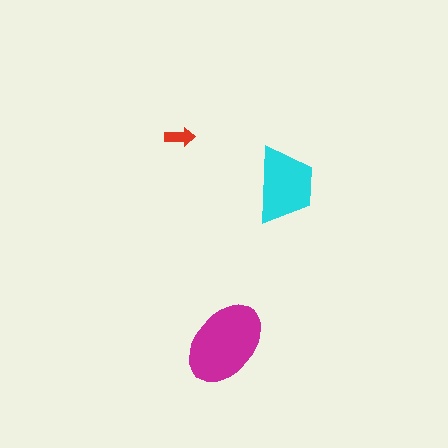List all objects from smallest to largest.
The red arrow, the cyan trapezoid, the magenta ellipse.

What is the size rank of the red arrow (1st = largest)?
3rd.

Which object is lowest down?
The magenta ellipse is bottommost.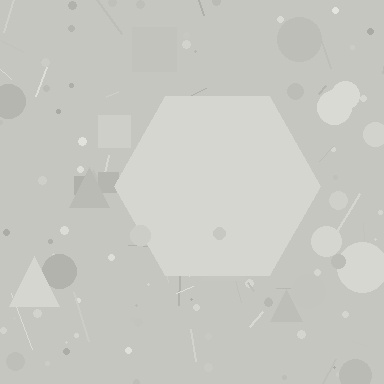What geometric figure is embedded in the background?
A hexagon is embedded in the background.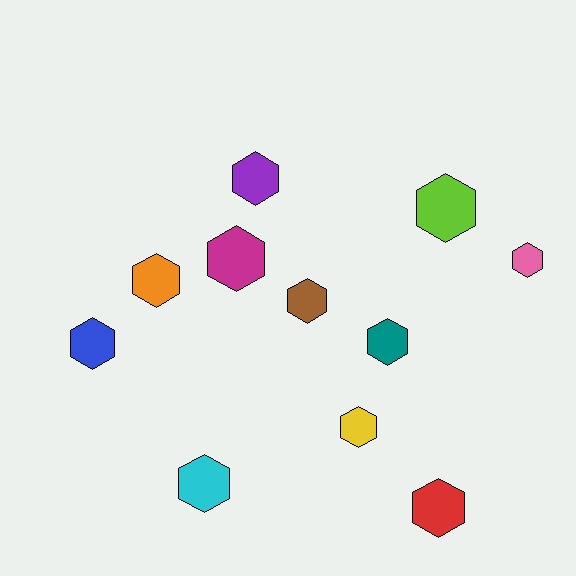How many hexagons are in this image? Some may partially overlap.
There are 11 hexagons.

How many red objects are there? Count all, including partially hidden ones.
There is 1 red object.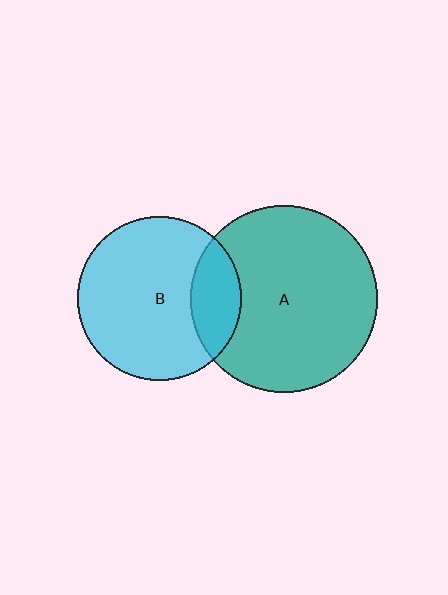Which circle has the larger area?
Circle A (teal).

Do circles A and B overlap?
Yes.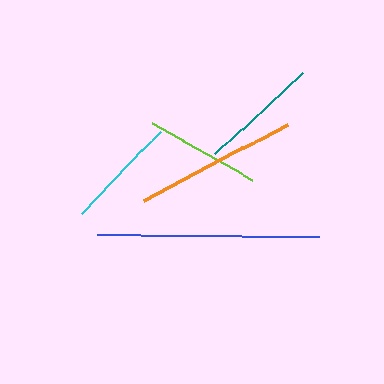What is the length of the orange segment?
The orange segment is approximately 162 pixels long.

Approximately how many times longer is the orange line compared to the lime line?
The orange line is approximately 1.4 times the length of the lime line.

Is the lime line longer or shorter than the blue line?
The blue line is longer than the lime line.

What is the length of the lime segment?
The lime segment is approximately 116 pixels long.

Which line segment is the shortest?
The cyan line is the shortest at approximately 114 pixels.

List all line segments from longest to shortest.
From longest to shortest: blue, orange, teal, lime, cyan.